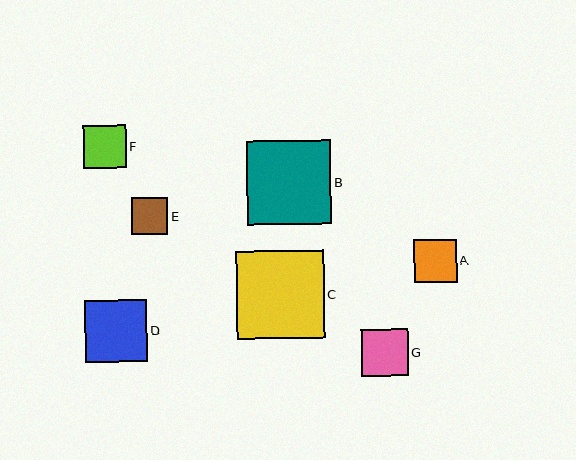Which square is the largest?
Square C is the largest with a size of approximately 87 pixels.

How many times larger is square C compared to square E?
Square C is approximately 2.4 times the size of square E.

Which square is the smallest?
Square E is the smallest with a size of approximately 36 pixels.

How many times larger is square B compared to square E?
Square B is approximately 2.3 times the size of square E.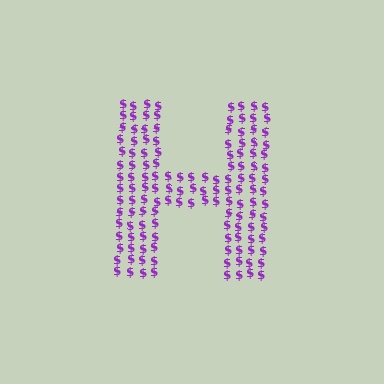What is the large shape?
The large shape is the letter H.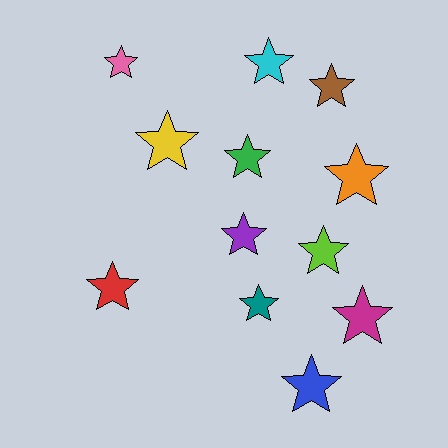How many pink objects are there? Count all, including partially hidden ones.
There is 1 pink object.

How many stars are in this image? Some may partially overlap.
There are 12 stars.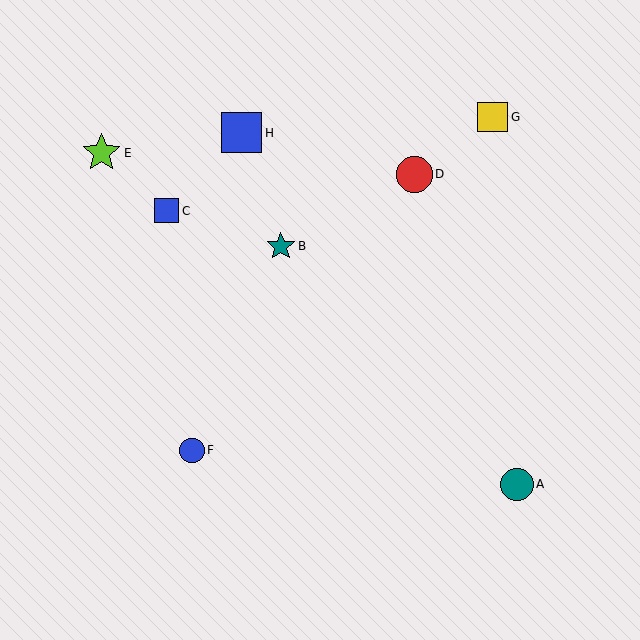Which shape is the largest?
The blue square (labeled H) is the largest.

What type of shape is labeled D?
Shape D is a red circle.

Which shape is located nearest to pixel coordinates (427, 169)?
The red circle (labeled D) at (414, 175) is nearest to that location.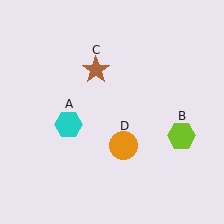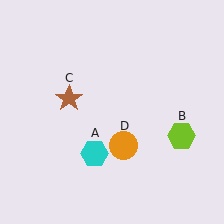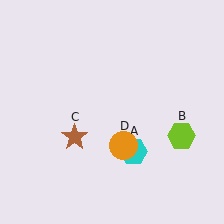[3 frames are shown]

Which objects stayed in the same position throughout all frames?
Lime hexagon (object B) and orange circle (object D) remained stationary.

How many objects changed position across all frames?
2 objects changed position: cyan hexagon (object A), brown star (object C).